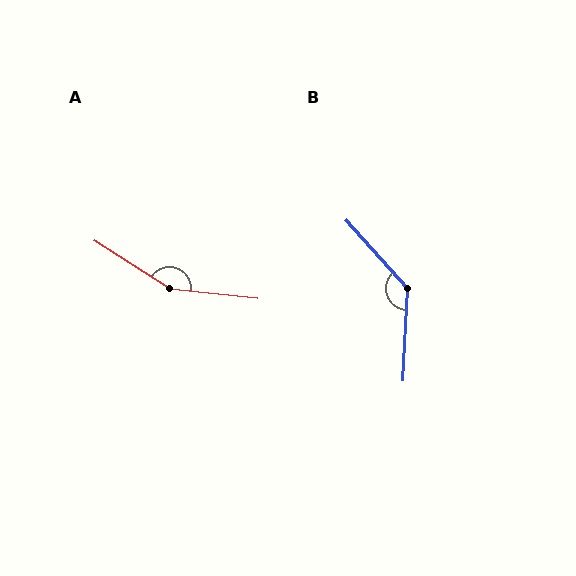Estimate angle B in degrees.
Approximately 135 degrees.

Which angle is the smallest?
B, at approximately 135 degrees.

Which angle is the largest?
A, at approximately 154 degrees.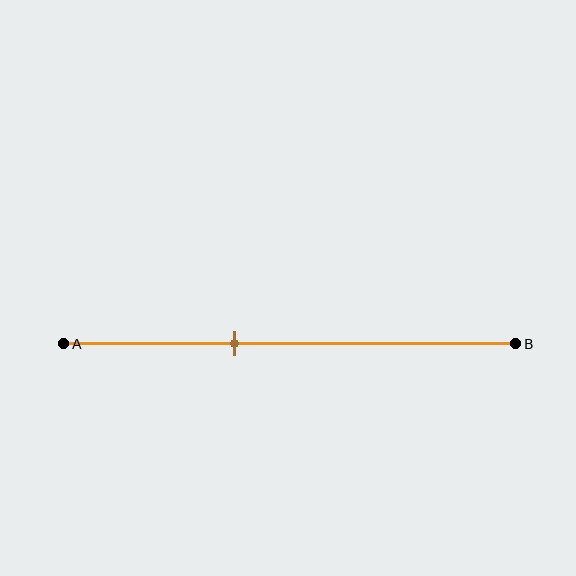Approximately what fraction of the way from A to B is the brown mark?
The brown mark is approximately 40% of the way from A to B.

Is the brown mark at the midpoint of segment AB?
No, the mark is at about 40% from A, not at the 50% midpoint.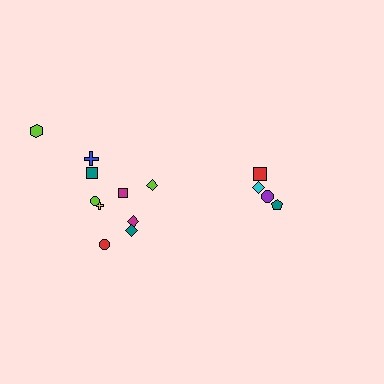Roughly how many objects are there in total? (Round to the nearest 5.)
Roughly 15 objects in total.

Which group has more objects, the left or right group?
The left group.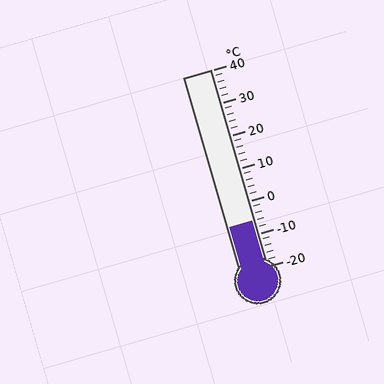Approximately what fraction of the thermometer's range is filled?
The thermometer is filled to approximately 25% of its range.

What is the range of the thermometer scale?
The thermometer scale ranges from -20°C to 40°C.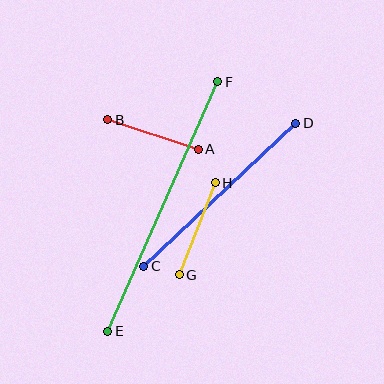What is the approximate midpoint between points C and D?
The midpoint is at approximately (220, 195) pixels.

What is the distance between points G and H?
The distance is approximately 99 pixels.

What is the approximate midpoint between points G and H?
The midpoint is at approximately (197, 229) pixels.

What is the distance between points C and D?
The distance is approximately 208 pixels.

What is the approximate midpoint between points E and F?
The midpoint is at approximately (163, 207) pixels.